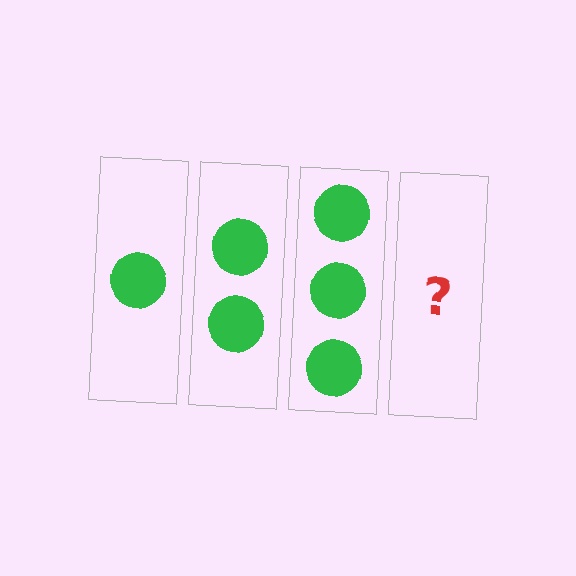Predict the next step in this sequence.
The next step is 4 circles.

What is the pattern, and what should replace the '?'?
The pattern is that each step adds one more circle. The '?' should be 4 circles.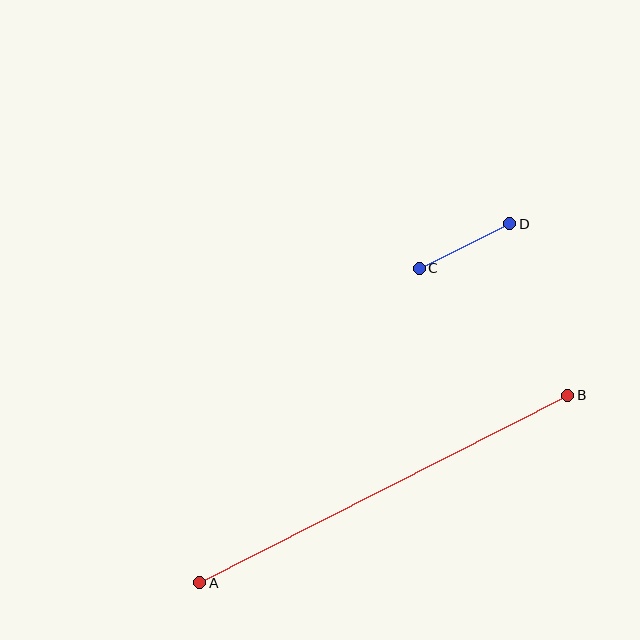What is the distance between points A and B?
The distance is approximately 413 pixels.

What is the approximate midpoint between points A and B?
The midpoint is at approximately (384, 489) pixels.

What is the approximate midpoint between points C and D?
The midpoint is at approximately (464, 246) pixels.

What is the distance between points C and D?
The distance is approximately 101 pixels.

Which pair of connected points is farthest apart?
Points A and B are farthest apart.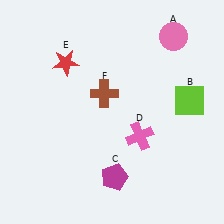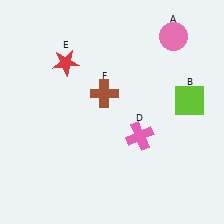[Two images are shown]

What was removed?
The magenta pentagon (C) was removed in Image 2.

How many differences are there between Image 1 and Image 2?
There is 1 difference between the two images.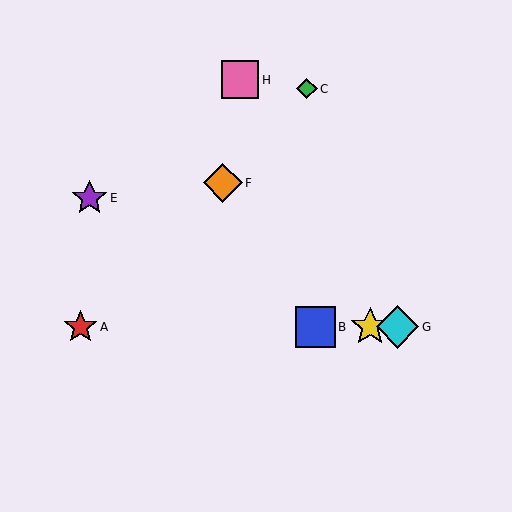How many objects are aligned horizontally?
4 objects (A, B, D, G) are aligned horizontally.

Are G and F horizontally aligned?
No, G is at y≈327 and F is at y≈183.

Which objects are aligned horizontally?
Objects A, B, D, G are aligned horizontally.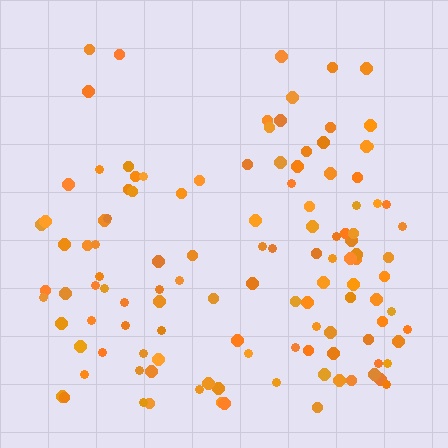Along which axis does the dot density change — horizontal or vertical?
Vertical.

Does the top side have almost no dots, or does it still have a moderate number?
Still a moderate number, just noticeably fewer than the bottom.